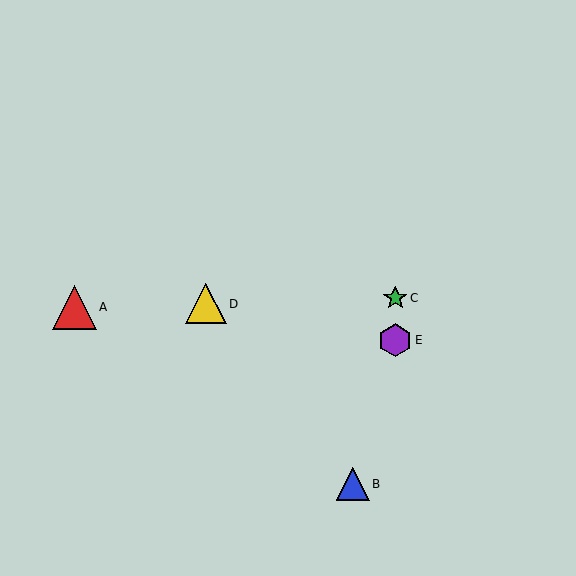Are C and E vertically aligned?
Yes, both are at x≈395.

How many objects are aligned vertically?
2 objects (C, E) are aligned vertically.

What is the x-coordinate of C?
Object C is at x≈395.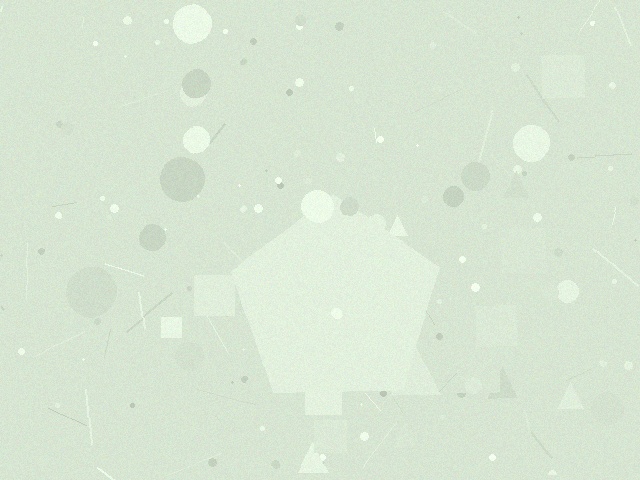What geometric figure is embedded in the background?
A pentagon is embedded in the background.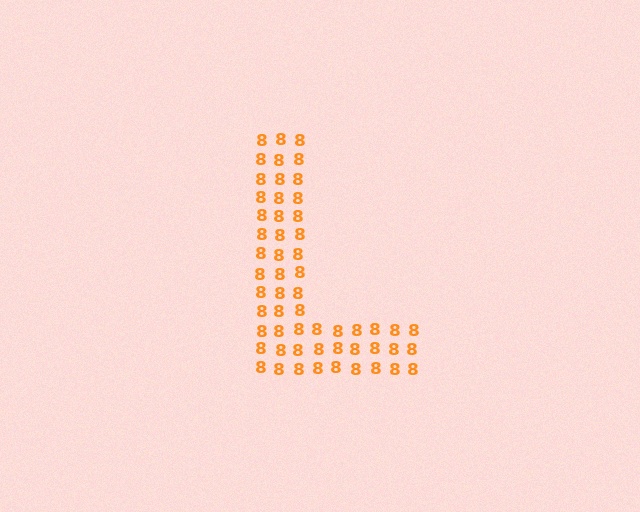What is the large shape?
The large shape is the letter L.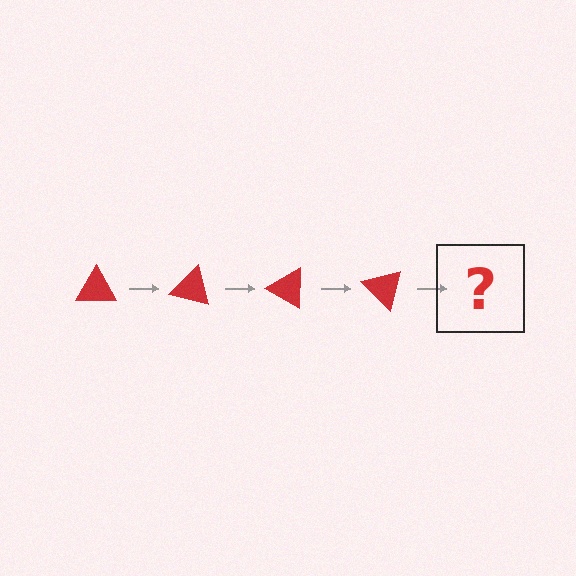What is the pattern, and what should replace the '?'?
The pattern is that the triangle rotates 15 degrees each step. The '?' should be a red triangle rotated 60 degrees.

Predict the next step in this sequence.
The next step is a red triangle rotated 60 degrees.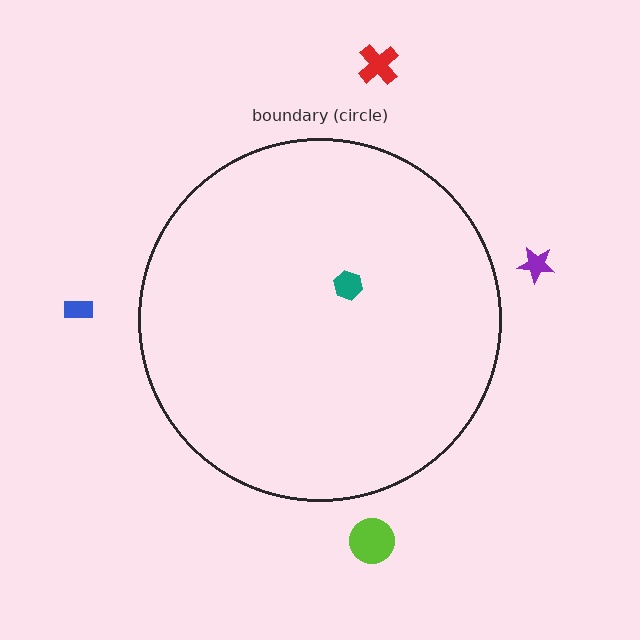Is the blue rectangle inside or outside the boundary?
Outside.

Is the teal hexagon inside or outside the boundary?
Inside.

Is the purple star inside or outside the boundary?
Outside.